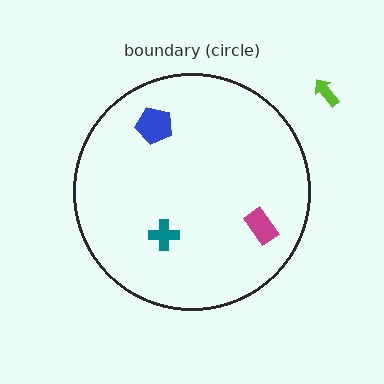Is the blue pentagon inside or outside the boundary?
Inside.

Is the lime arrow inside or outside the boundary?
Outside.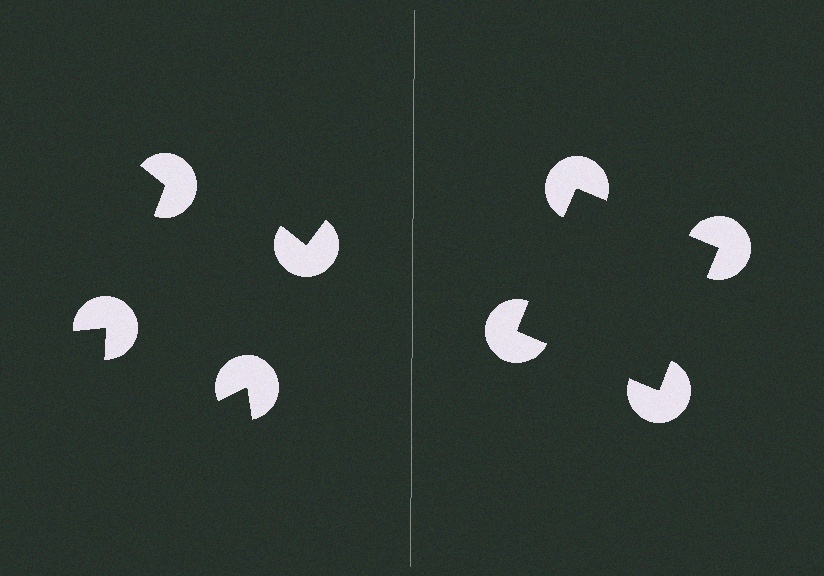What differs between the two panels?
The pac-man discs are positioned identically on both sides; only the wedge orientations differ. On the right they align to a square; on the left they are misaligned.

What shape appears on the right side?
An illusory square.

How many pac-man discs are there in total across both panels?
8 — 4 on each side.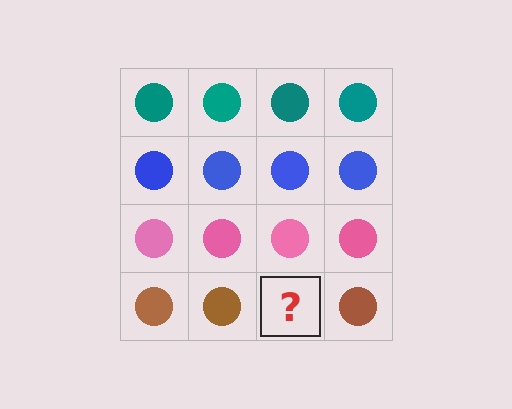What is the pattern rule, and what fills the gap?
The rule is that each row has a consistent color. The gap should be filled with a brown circle.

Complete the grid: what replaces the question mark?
The question mark should be replaced with a brown circle.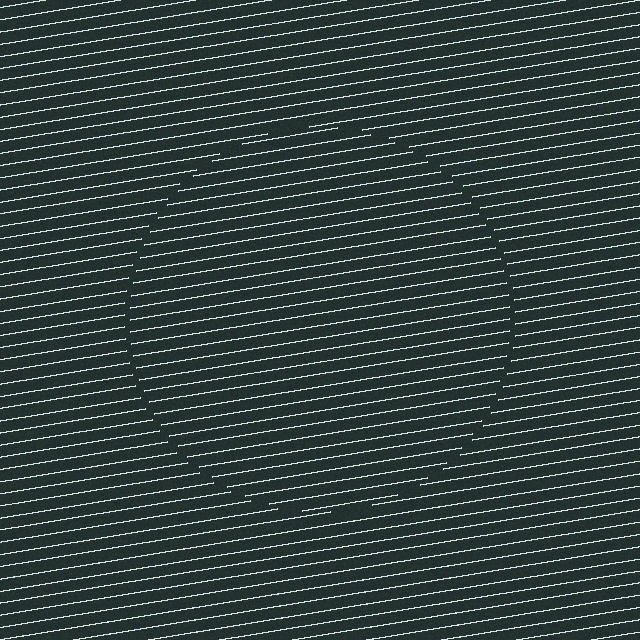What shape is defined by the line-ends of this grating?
An illusory circle. The interior of the shape contains the same grating, shifted by half a period — the contour is defined by the phase discontinuity where line-ends from the inner and outer gratings abut.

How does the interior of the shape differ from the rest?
The interior of the shape contains the same grating, shifted by half a period — the contour is defined by the phase discontinuity where line-ends from the inner and outer gratings abut.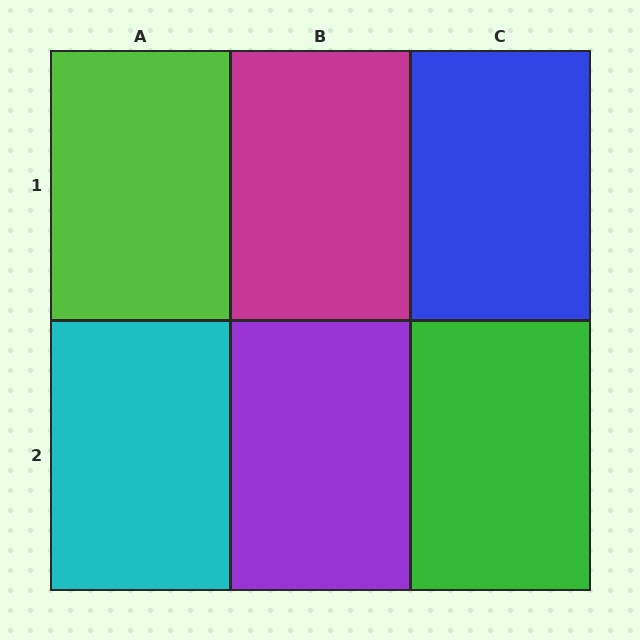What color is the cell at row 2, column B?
Purple.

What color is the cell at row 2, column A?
Cyan.